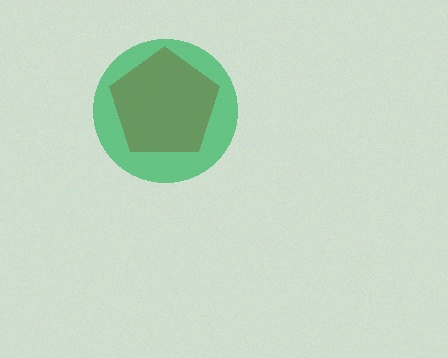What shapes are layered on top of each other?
The layered shapes are: a red pentagon, a green circle.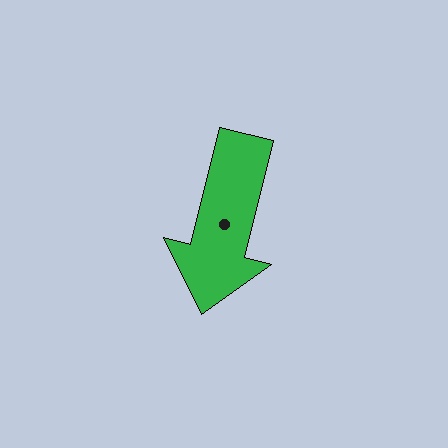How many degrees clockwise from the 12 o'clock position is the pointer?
Approximately 194 degrees.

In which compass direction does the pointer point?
South.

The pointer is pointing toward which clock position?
Roughly 6 o'clock.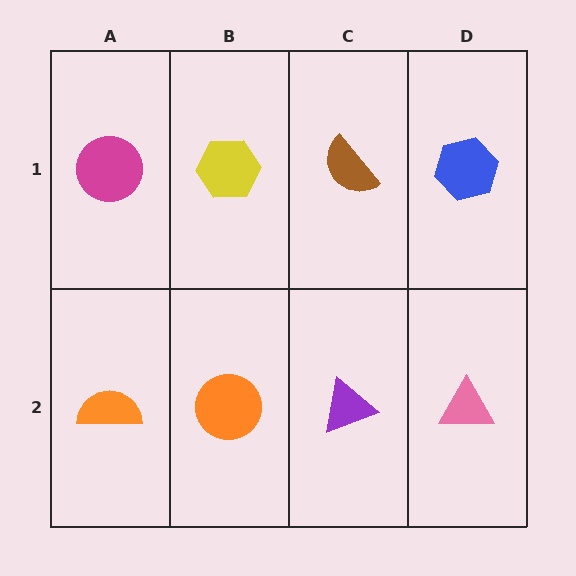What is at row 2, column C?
A purple triangle.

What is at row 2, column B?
An orange circle.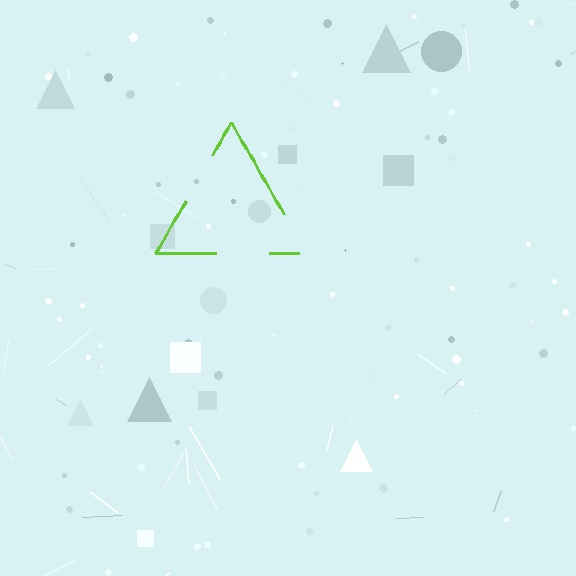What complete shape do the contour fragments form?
The contour fragments form a triangle.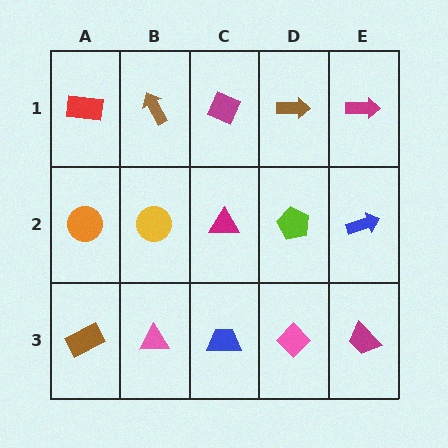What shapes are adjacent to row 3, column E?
A blue arrow (row 2, column E), a pink diamond (row 3, column D).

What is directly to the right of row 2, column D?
A blue arrow.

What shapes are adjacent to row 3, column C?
A magenta triangle (row 2, column C), a pink triangle (row 3, column B), a pink diamond (row 3, column D).